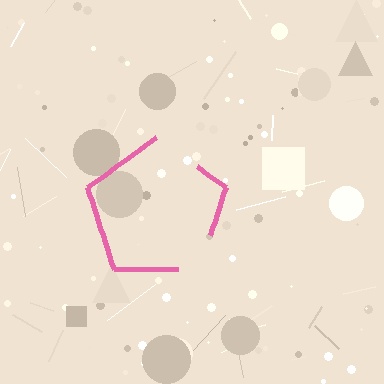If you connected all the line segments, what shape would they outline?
They would outline a pentagon.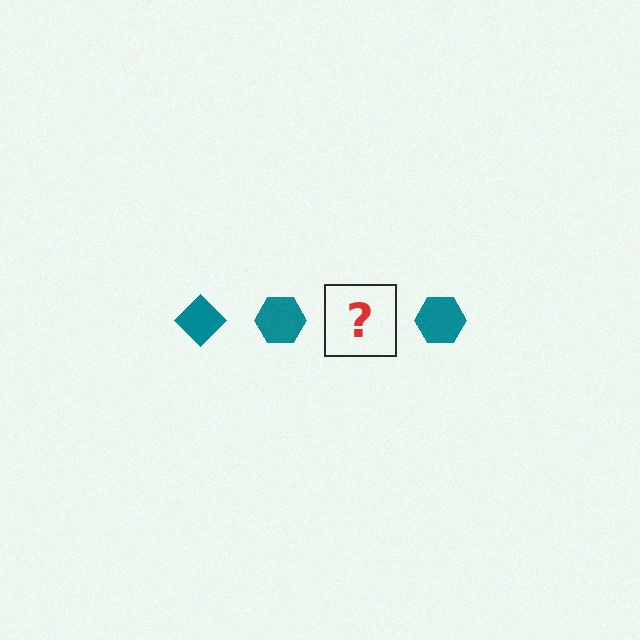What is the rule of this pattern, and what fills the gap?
The rule is that the pattern cycles through diamond, hexagon shapes in teal. The gap should be filled with a teal diamond.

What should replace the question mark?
The question mark should be replaced with a teal diamond.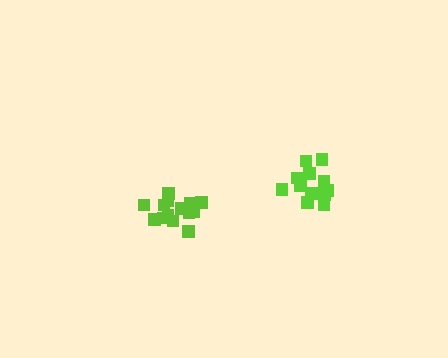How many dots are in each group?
Group 1: 15 dots, Group 2: 13 dots (28 total).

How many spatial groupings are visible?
There are 2 spatial groupings.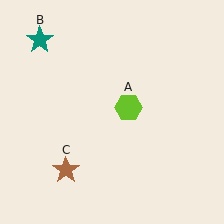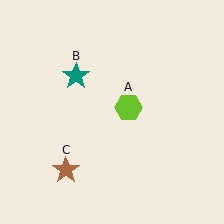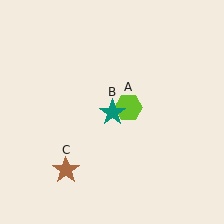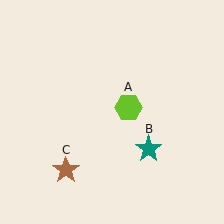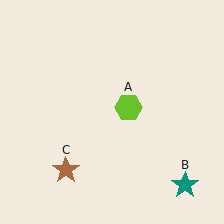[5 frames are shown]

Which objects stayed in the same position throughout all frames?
Lime hexagon (object A) and brown star (object C) remained stationary.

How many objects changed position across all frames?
1 object changed position: teal star (object B).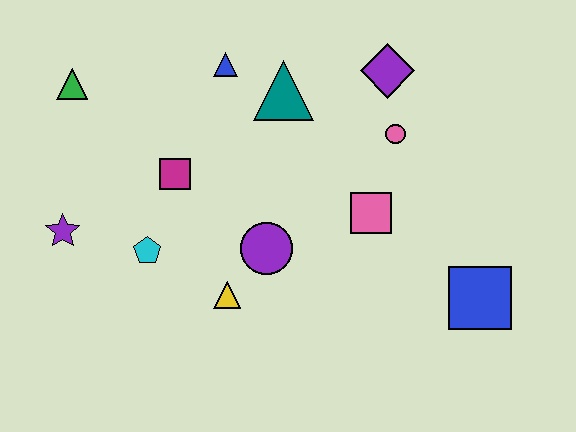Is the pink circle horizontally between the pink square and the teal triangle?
No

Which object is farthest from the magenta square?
The blue square is farthest from the magenta square.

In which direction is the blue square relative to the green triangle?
The blue square is to the right of the green triangle.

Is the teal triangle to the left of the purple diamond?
Yes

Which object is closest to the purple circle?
The yellow triangle is closest to the purple circle.